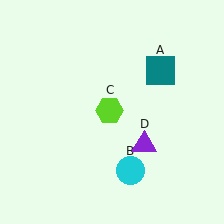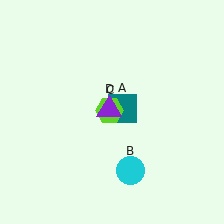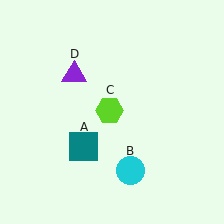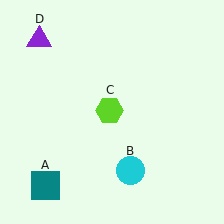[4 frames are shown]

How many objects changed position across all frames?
2 objects changed position: teal square (object A), purple triangle (object D).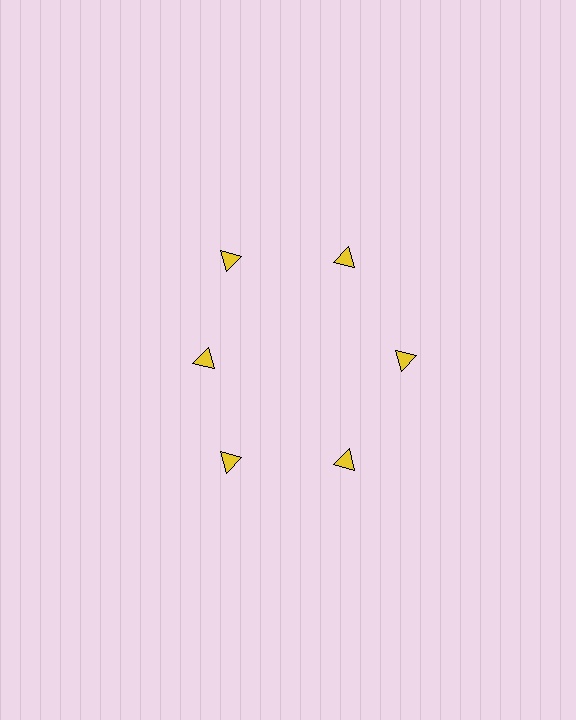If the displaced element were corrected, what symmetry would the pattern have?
It would have 6-fold rotational symmetry — the pattern would map onto itself every 60 degrees.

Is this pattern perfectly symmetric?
No. The 6 yellow triangles are arranged in a ring, but one element near the 9 o'clock position is pulled inward toward the center, breaking the 6-fold rotational symmetry.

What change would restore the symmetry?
The symmetry would be restored by moving it outward, back onto the ring so that all 6 triangles sit at equal angles and equal distance from the center.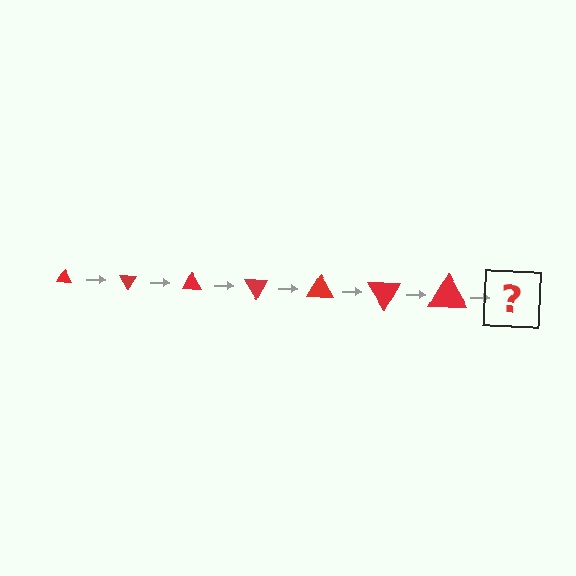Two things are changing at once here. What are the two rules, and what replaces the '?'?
The two rules are that the triangle grows larger each step and it rotates 60 degrees each step. The '?' should be a triangle, larger than the previous one and rotated 420 degrees from the start.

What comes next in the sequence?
The next element should be a triangle, larger than the previous one and rotated 420 degrees from the start.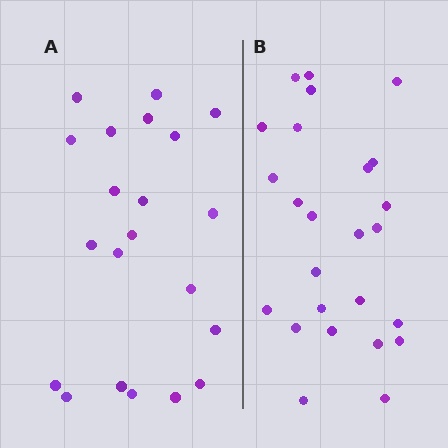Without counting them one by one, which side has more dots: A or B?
Region B (the right region) has more dots.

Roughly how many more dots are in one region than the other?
Region B has about 4 more dots than region A.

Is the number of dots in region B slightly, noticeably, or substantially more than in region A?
Region B has only slightly more — the two regions are fairly close. The ratio is roughly 1.2 to 1.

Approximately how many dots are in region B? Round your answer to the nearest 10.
About 20 dots. (The exact count is 25, which rounds to 20.)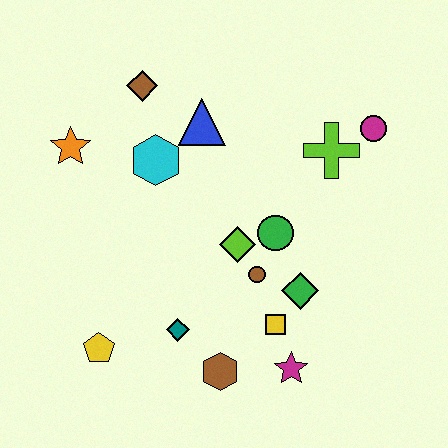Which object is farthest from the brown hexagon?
The brown diamond is farthest from the brown hexagon.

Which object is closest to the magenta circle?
The lime cross is closest to the magenta circle.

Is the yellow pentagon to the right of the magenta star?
No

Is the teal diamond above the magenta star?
Yes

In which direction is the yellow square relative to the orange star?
The yellow square is to the right of the orange star.